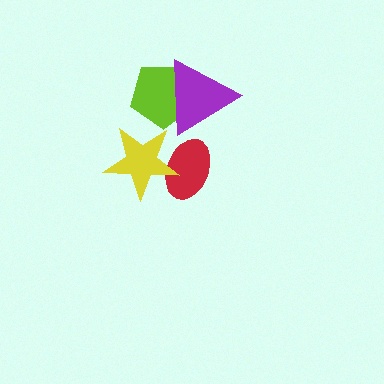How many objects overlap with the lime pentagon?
1 object overlaps with the lime pentagon.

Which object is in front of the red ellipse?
The yellow star is in front of the red ellipse.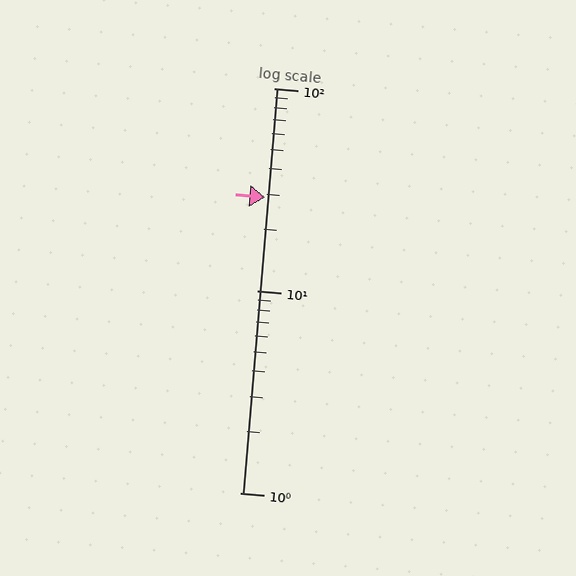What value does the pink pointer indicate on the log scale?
The pointer indicates approximately 29.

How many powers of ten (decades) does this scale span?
The scale spans 2 decades, from 1 to 100.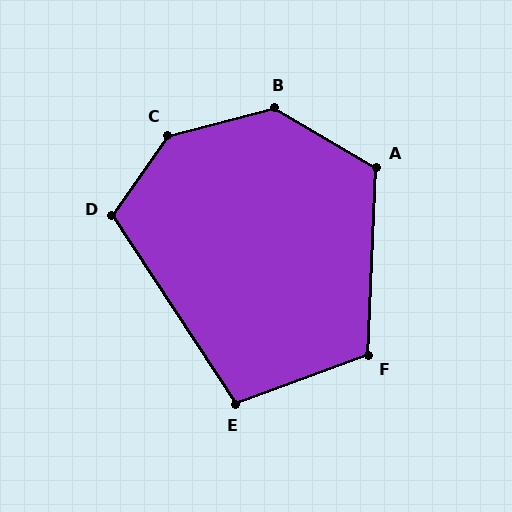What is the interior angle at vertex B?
Approximately 135 degrees (obtuse).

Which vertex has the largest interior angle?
C, at approximately 139 degrees.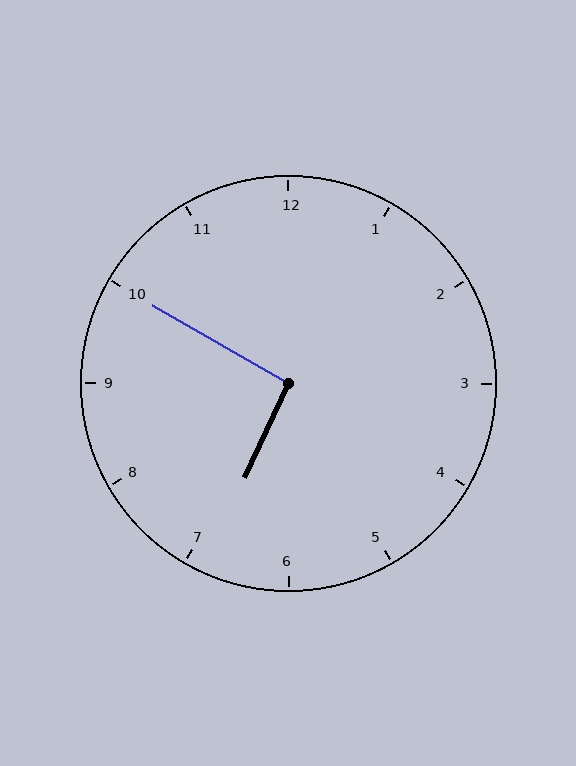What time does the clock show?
6:50.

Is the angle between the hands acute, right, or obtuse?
It is right.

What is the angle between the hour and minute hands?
Approximately 95 degrees.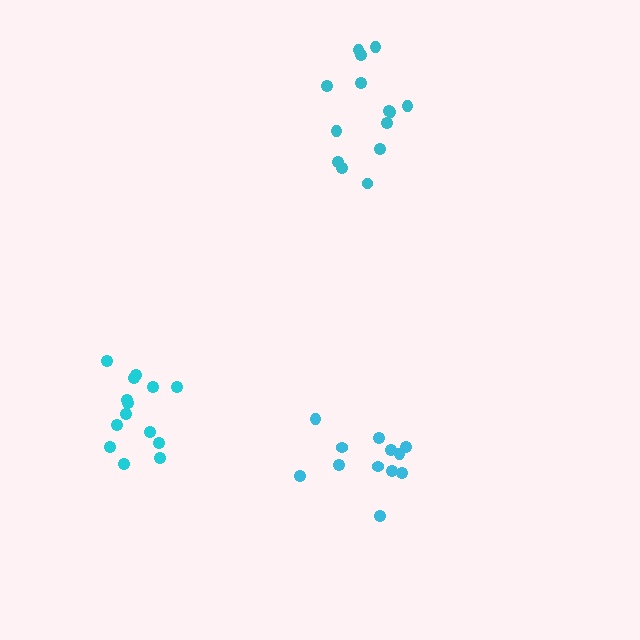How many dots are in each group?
Group 1: 12 dots, Group 2: 14 dots, Group 3: 14 dots (40 total).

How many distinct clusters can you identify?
There are 3 distinct clusters.